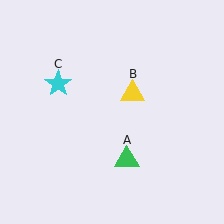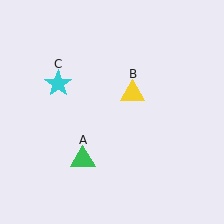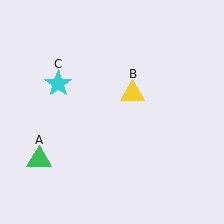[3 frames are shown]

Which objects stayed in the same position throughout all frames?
Yellow triangle (object B) and cyan star (object C) remained stationary.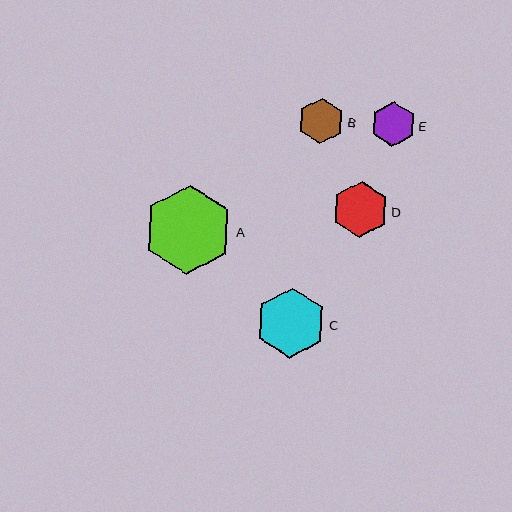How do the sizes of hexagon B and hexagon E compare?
Hexagon B and hexagon E are approximately the same size.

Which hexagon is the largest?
Hexagon A is the largest with a size of approximately 89 pixels.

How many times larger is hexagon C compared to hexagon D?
Hexagon C is approximately 1.3 times the size of hexagon D.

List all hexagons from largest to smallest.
From largest to smallest: A, C, D, B, E.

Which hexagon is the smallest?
Hexagon E is the smallest with a size of approximately 45 pixels.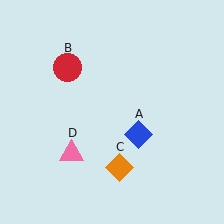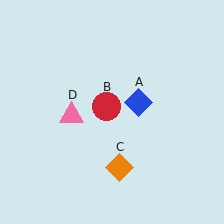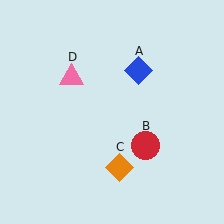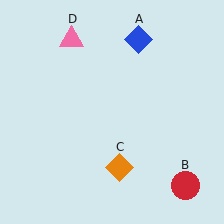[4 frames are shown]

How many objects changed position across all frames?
3 objects changed position: blue diamond (object A), red circle (object B), pink triangle (object D).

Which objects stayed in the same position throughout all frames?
Orange diamond (object C) remained stationary.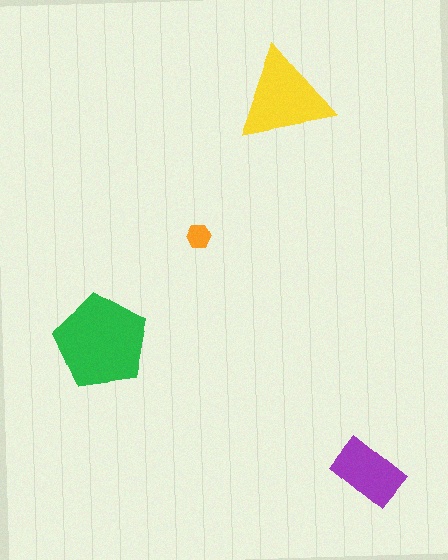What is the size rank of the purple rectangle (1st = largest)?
3rd.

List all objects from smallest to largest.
The orange hexagon, the purple rectangle, the yellow triangle, the green pentagon.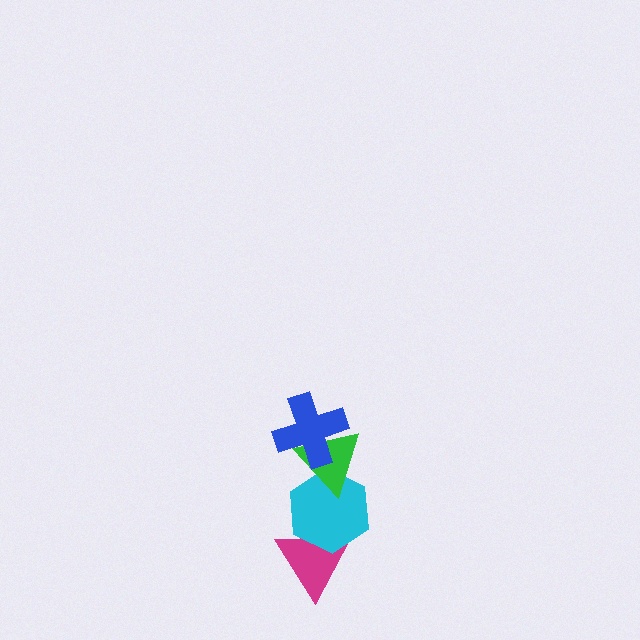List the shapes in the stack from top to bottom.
From top to bottom: the blue cross, the green triangle, the cyan hexagon, the magenta triangle.